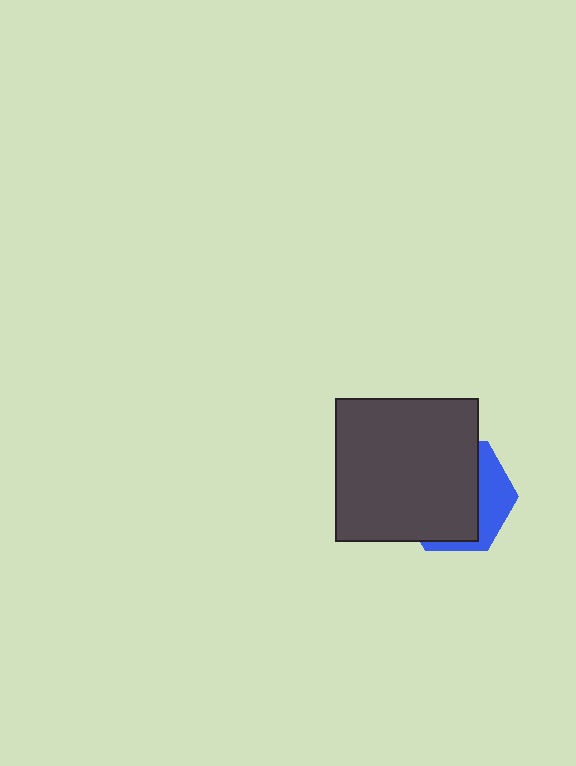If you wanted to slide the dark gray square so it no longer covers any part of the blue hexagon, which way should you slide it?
Slide it toward the upper-left — that is the most direct way to separate the two shapes.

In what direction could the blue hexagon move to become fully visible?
The blue hexagon could move toward the lower-right. That would shift it out from behind the dark gray square entirely.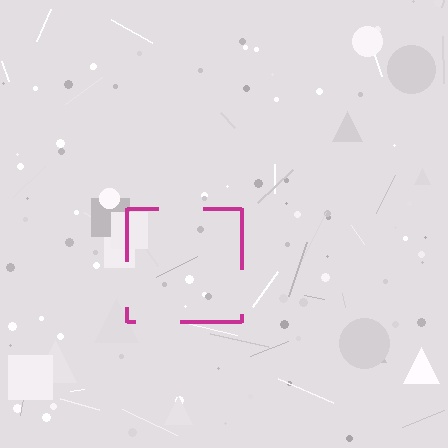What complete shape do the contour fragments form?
The contour fragments form a square.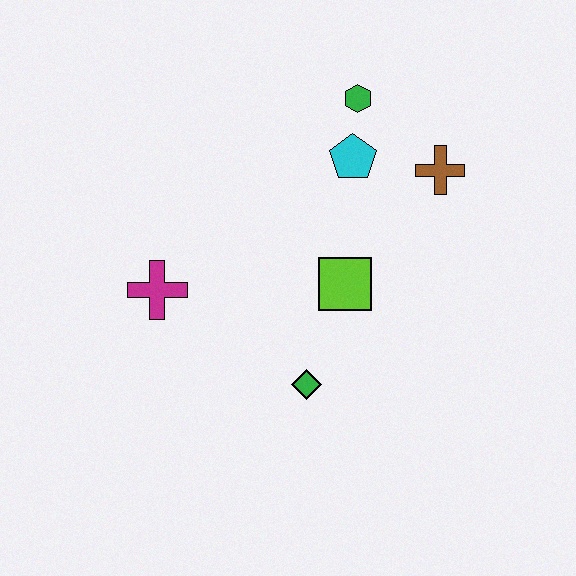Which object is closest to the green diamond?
The lime square is closest to the green diamond.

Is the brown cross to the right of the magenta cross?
Yes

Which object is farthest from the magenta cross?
The brown cross is farthest from the magenta cross.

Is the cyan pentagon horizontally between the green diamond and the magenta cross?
No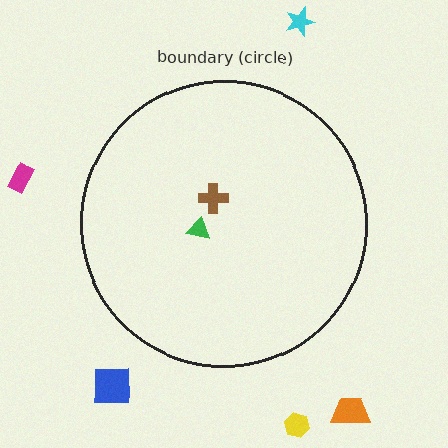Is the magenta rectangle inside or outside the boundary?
Outside.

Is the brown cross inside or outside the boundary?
Inside.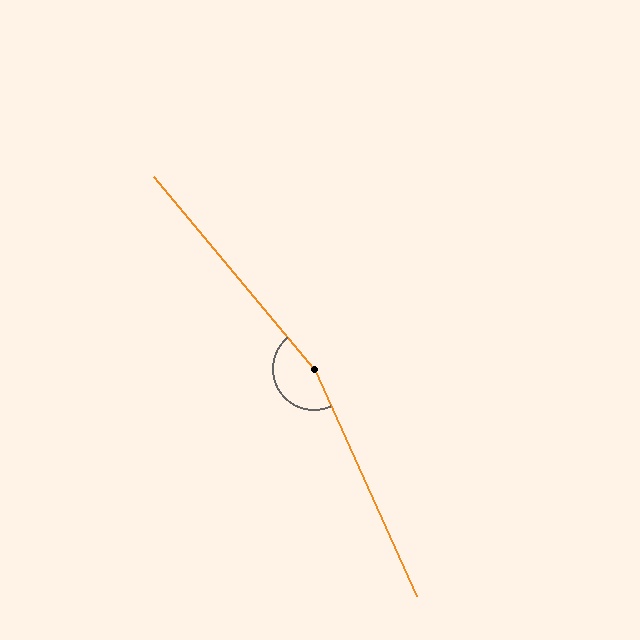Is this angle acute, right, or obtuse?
It is obtuse.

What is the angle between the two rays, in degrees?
Approximately 164 degrees.